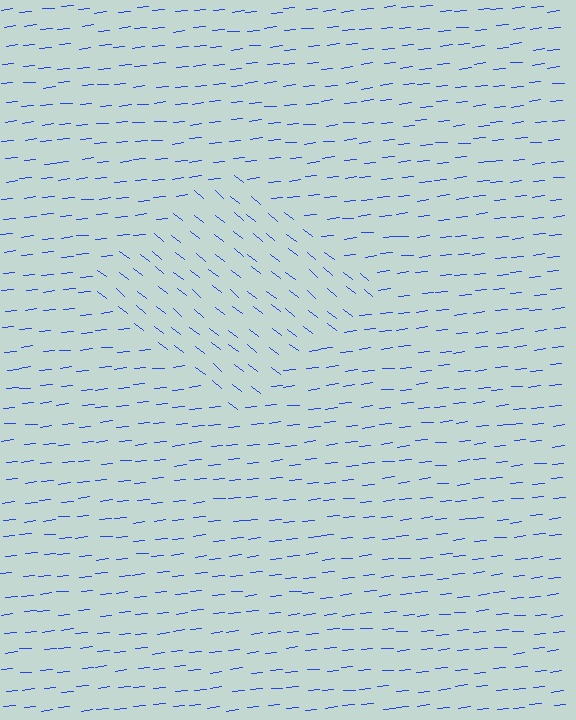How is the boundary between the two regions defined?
The boundary is defined purely by a change in line orientation (approximately 45 degrees difference). All lines are the same color and thickness.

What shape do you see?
I see a diamond.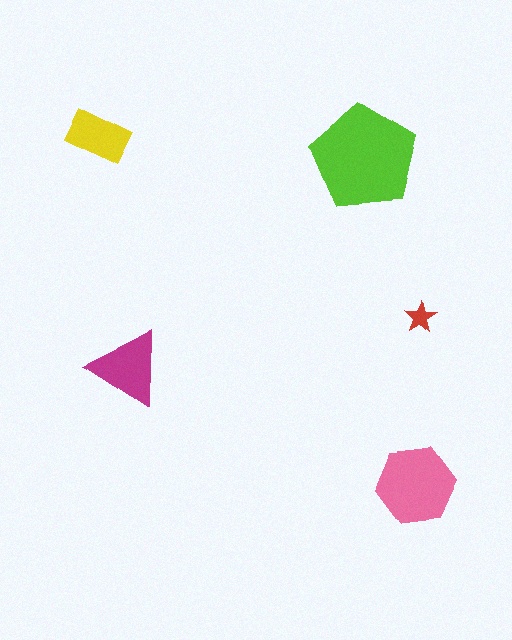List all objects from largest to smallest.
The lime pentagon, the pink hexagon, the magenta triangle, the yellow rectangle, the red star.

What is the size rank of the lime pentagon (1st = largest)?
1st.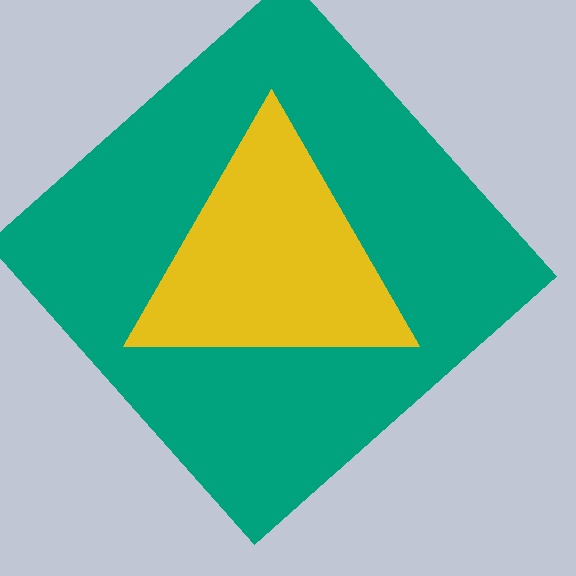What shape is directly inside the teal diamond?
The yellow triangle.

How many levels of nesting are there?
2.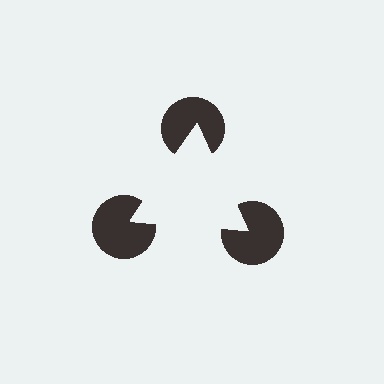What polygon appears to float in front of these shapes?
An illusory triangle — its edges are inferred from the aligned wedge cuts in the pac-man discs, not physically drawn.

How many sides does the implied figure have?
3 sides.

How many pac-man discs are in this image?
There are 3 — one at each vertex of the illusory triangle.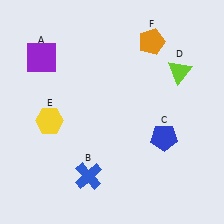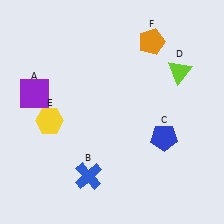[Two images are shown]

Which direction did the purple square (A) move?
The purple square (A) moved down.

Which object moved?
The purple square (A) moved down.